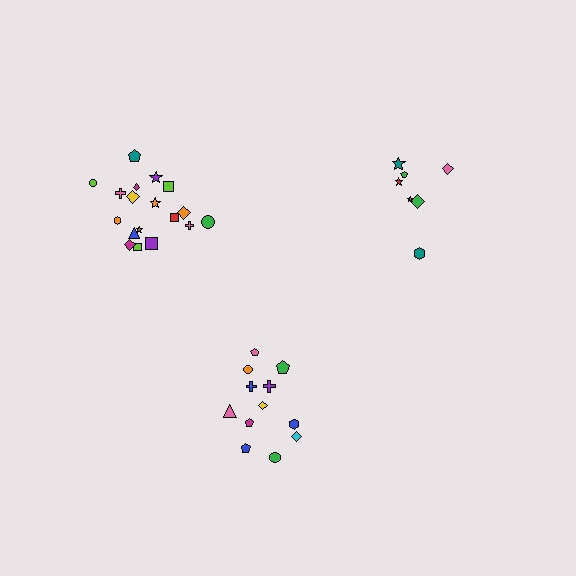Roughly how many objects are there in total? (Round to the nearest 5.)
Roughly 35 objects in total.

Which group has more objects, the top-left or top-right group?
The top-left group.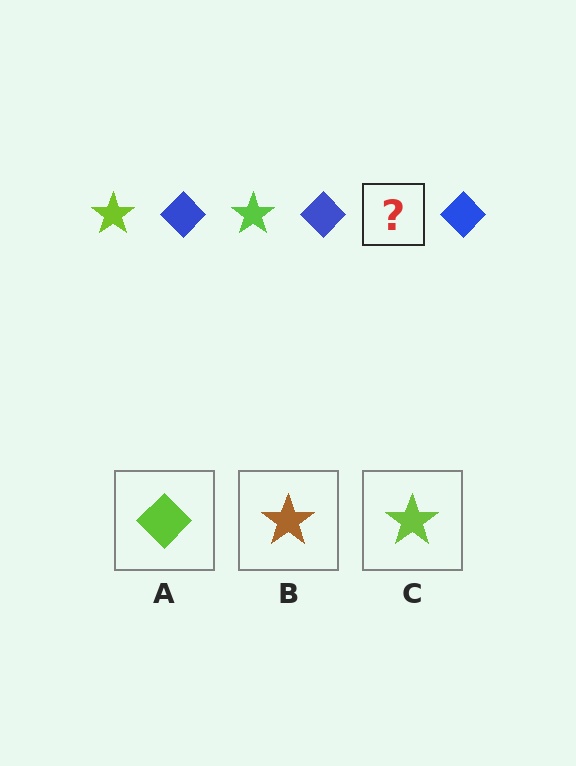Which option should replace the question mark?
Option C.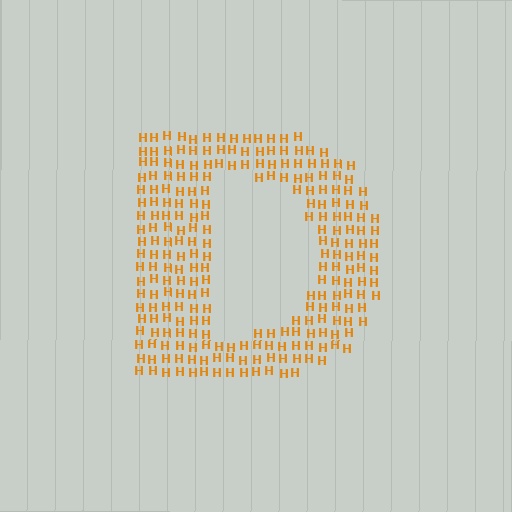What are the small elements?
The small elements are letter H's.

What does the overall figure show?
The overall figure shows the letter D.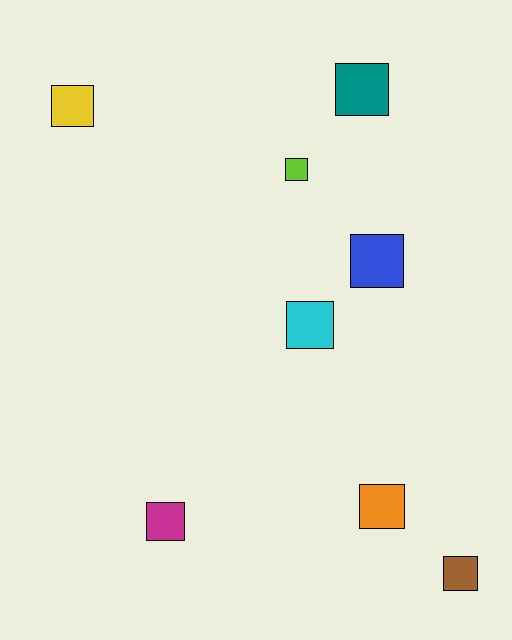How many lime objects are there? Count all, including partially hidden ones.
There is 1 lime object.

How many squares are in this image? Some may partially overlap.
There are 8 squares.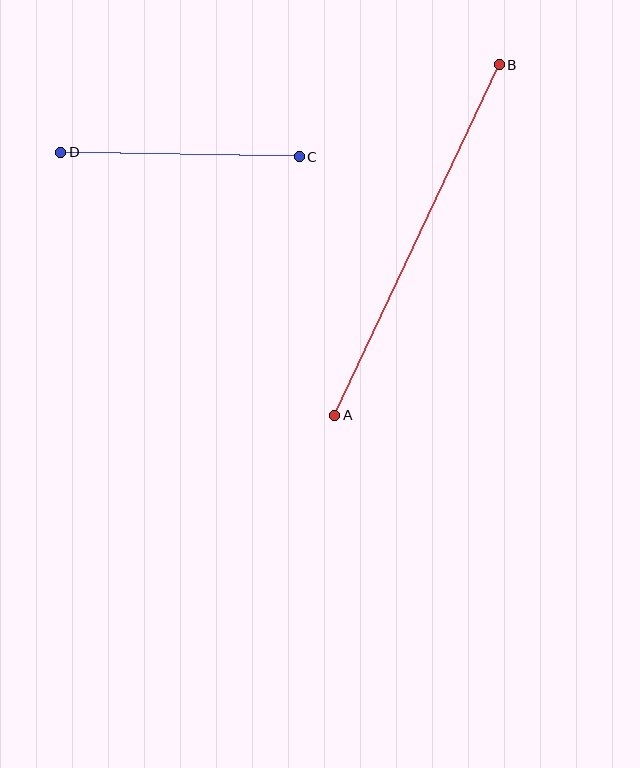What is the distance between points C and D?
The distance is approximately 239 pixels.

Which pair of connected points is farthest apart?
Points A and B are farthest apart.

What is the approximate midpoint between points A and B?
The midpoint is at approximately (417, 240) pixels.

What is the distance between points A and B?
The distance is approximately 387 pixels.